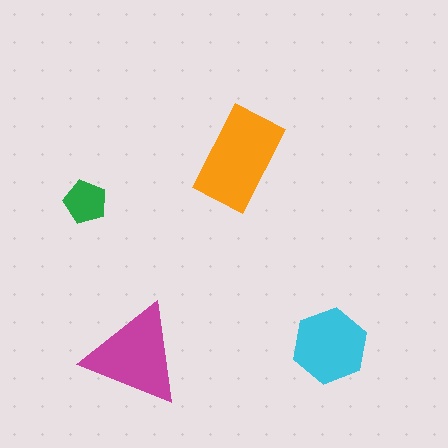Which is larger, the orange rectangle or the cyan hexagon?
The orange rectangle.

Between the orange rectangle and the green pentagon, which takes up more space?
The orange rectangle.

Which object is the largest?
The orange rectangle.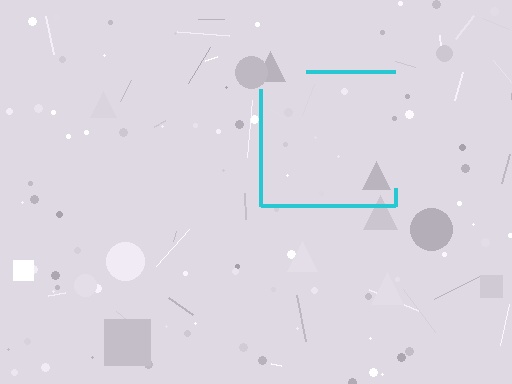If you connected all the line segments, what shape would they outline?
They would outline a square.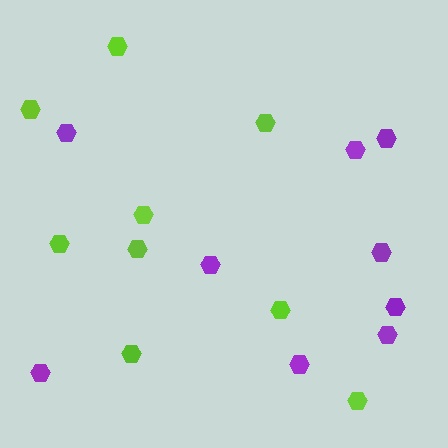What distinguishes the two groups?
There are 2 groups: one group of purple hexagons (9) and one group of lime hexagons (9).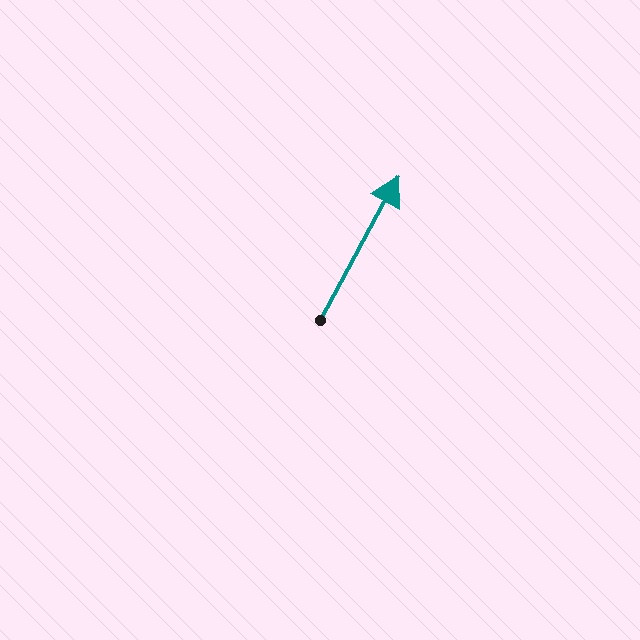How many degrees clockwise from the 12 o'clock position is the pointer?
Approximately 29 degrees.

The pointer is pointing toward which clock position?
Roughly 1 o'clock.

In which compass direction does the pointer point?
Northeast.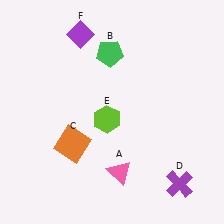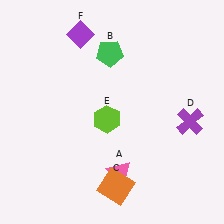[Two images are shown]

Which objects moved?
The objects that moved are: the orange square (C), the purple cross (D).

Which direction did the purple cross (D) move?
The purple cross (D) moved up.